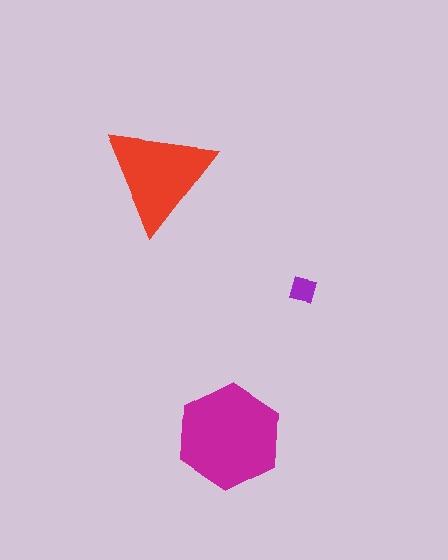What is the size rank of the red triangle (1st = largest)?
2nd.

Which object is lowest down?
The magenta hexagon is bottommost.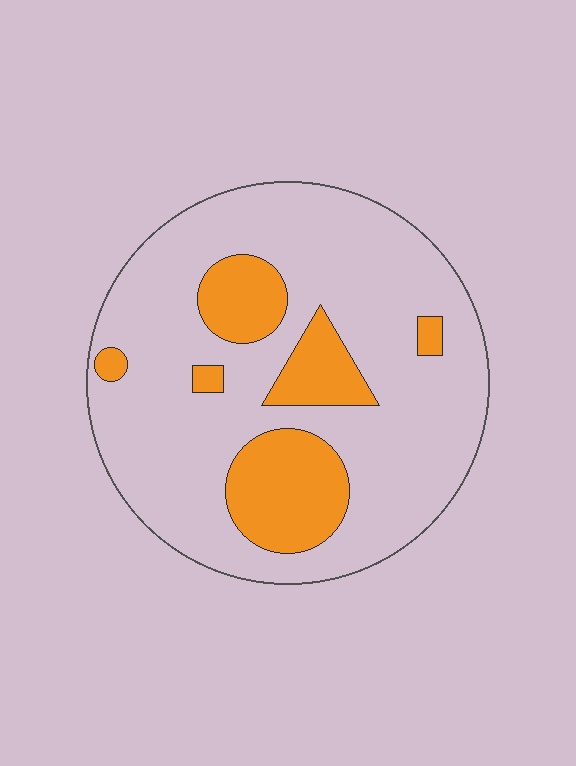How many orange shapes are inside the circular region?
6.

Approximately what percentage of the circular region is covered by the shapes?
Approximately 20%.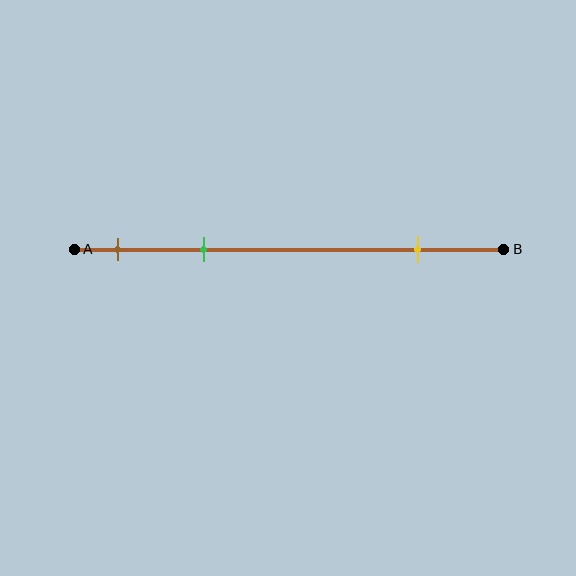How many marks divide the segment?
There are 3 marks dividing the segment.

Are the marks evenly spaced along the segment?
No, the marks are not evenly spaced.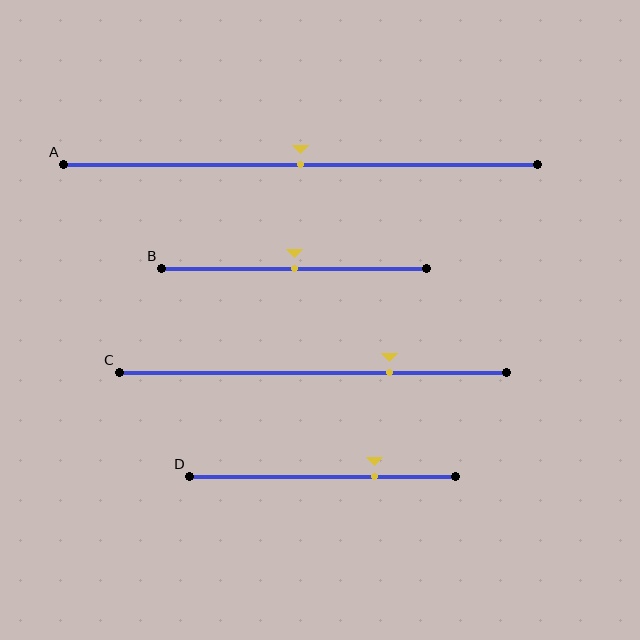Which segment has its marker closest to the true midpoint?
Segment A has its marker closest to the true midpoint.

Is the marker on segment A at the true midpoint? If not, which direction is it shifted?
Yes, the marker on segment A is at the true midpoint.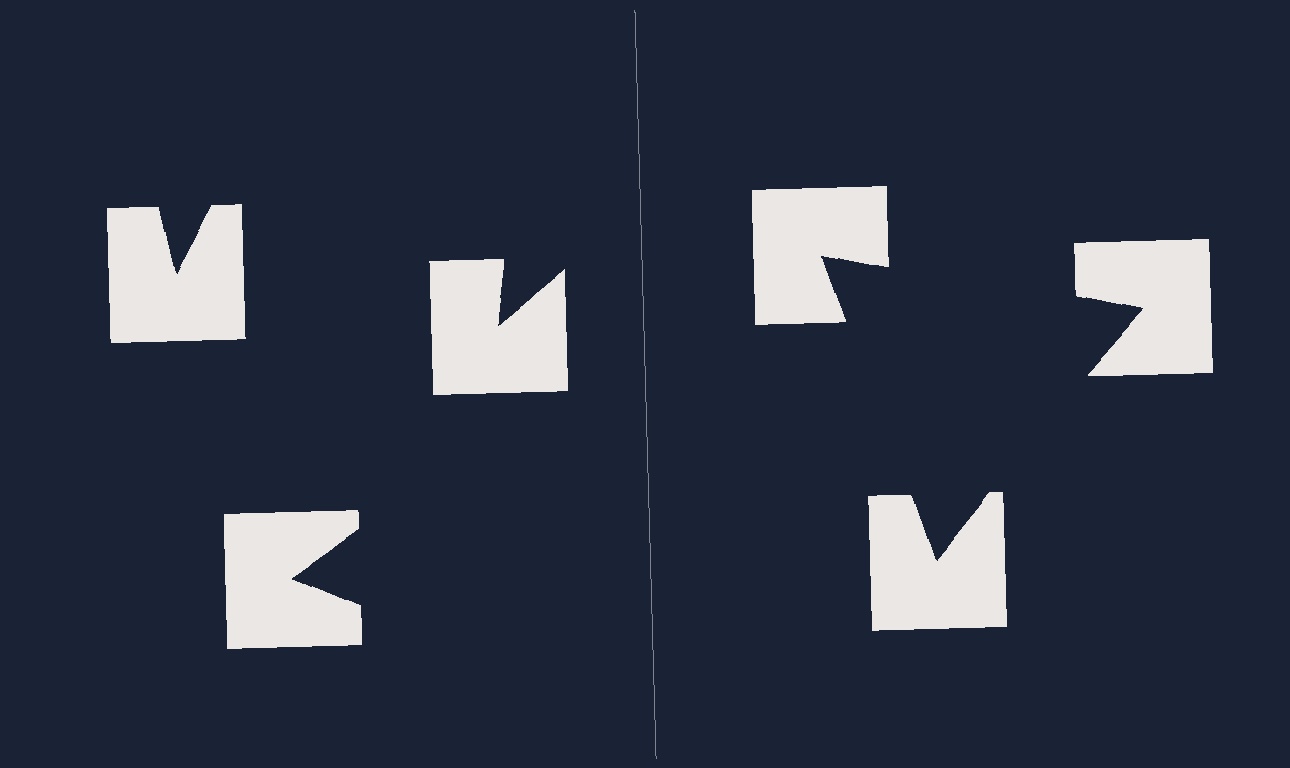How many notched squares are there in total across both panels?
6 — 3 on each side.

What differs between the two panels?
The notched squares are positioned identically on both sides; only the wedge orientations differ. On the right they align to a triangle; on the left they are misaligned.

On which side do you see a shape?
An illusory triangle appears on the right side. On the left side the wedge cuts are rotated, so no coherent shape forms.